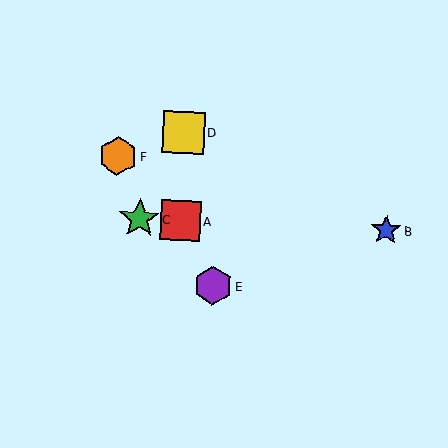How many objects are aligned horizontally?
3 objects (A, B, C) are aligned horizontally.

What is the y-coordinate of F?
Object F is at y≈156.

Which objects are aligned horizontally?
Objects A, B, C are aligned horizontally.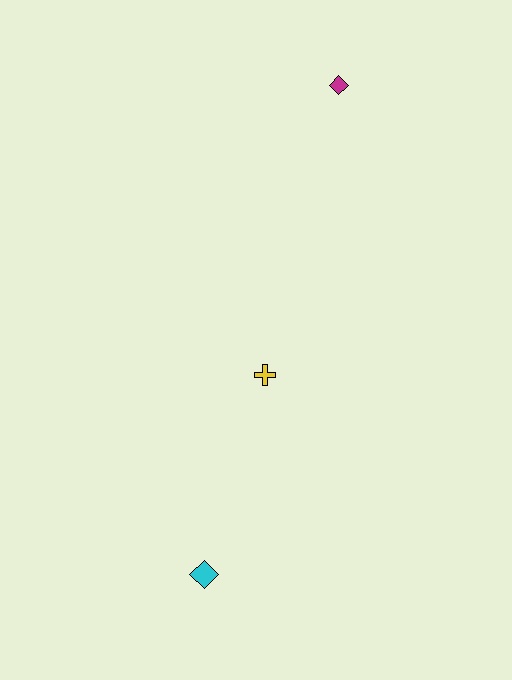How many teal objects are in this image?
There are no teal objects.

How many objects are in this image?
There are 3 objects.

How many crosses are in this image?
There is 1 cross.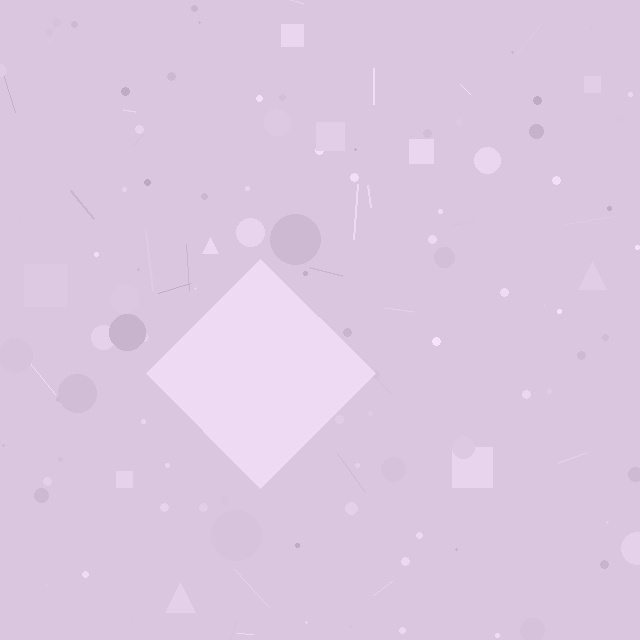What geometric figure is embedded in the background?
A diamond is embedded in the background.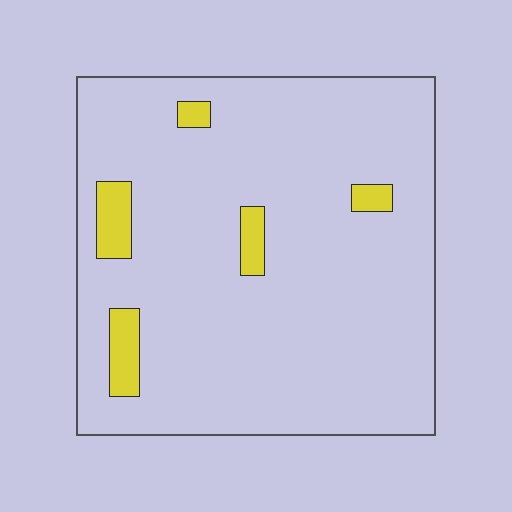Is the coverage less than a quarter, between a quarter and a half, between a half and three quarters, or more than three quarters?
Less than a quarter.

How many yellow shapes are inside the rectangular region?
5.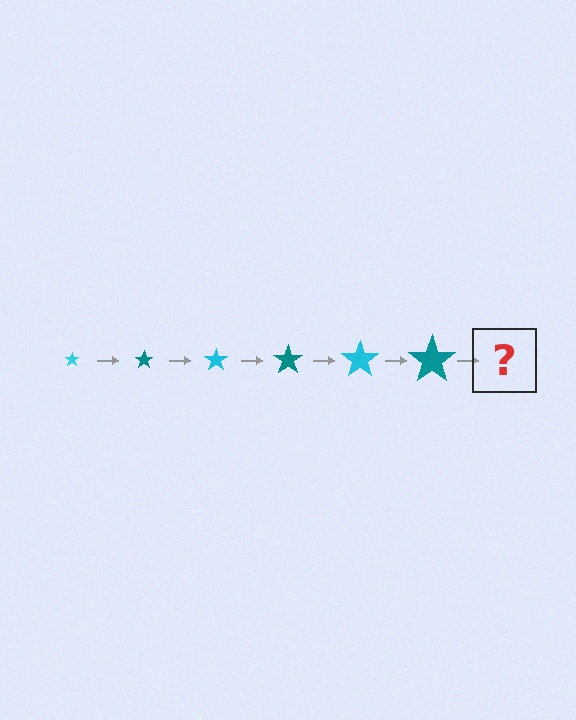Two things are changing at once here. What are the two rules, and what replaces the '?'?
The two rules are that the star grows larger each step and the color cycles through cyan and teal. The '?' should be a cyan star, larger than the previous one.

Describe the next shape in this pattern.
It should be a cyan star, larger than the previous one.